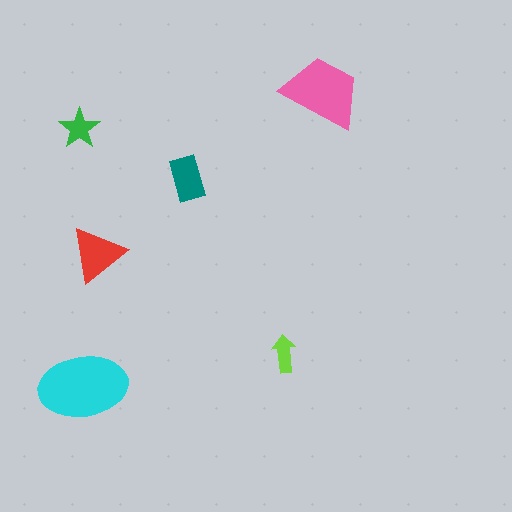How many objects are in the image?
There are 6 objects in the image.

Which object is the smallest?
The lime arrow.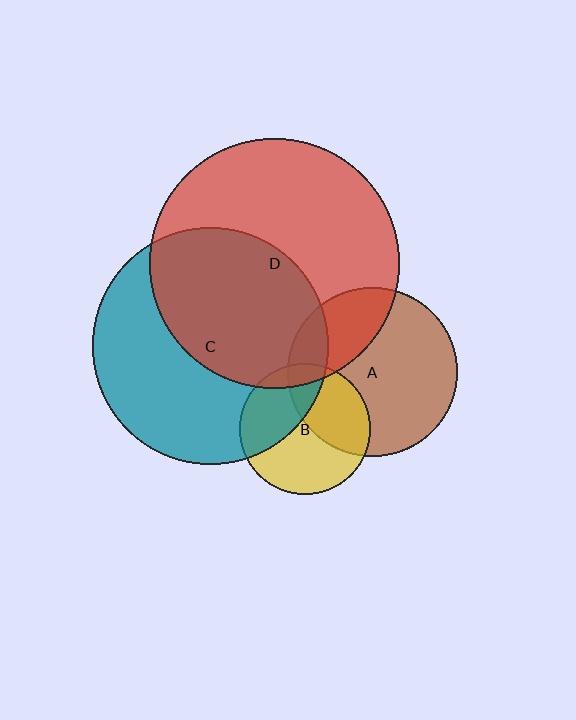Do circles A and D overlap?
Yes.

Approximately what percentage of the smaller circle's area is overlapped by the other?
Approximately 30%.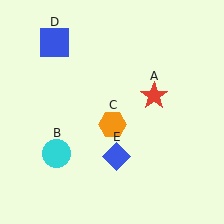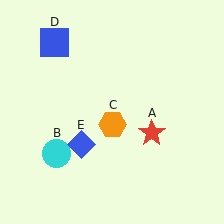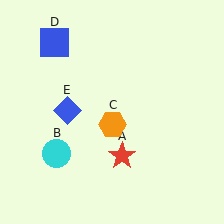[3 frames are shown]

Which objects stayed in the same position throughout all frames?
Cyan circle (object B) and orange hexagon (object C) and blue square (object D) remained stationary.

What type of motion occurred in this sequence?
The red star (object A), blue diamond (object E) rotated clockwise around the center of the scene.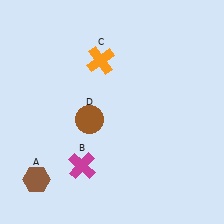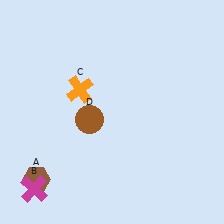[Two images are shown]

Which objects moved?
The objects that moved are: the magenta cross (B), the orange cross (C).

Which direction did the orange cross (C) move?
The orange cross (C) moved down.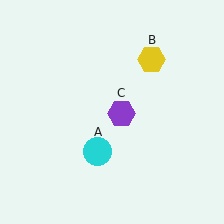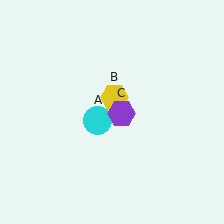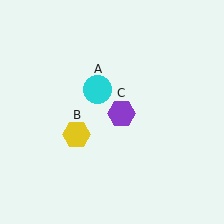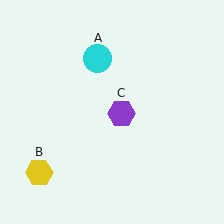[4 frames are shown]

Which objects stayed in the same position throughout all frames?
Purple hexagon (object C) remained stationary.